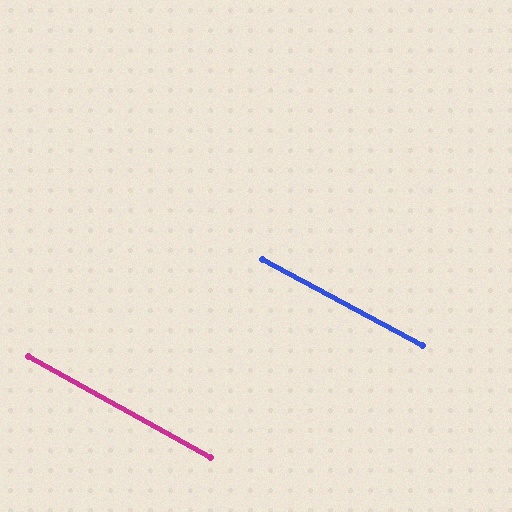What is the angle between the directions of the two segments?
Approximately 1 degree.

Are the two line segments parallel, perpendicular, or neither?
Parallel — their directions differ by only 0.8°.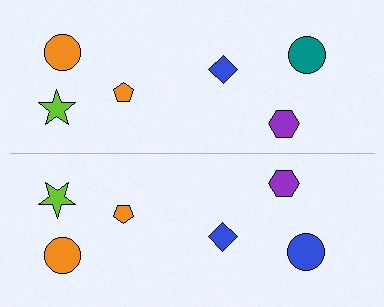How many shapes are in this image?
There are 12 shapes in this image.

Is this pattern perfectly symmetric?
No, the pattern is not perfectly symmetric. The blue circle on the bottom side breaks the symmetry — its mirror counterpart is teal.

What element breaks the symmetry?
The blue circle on the bottom side breaks the symmetry — its mirror counterpart is teal.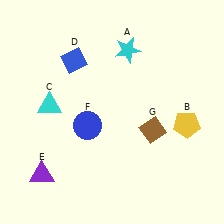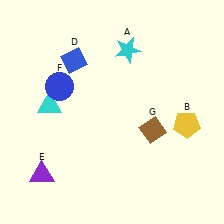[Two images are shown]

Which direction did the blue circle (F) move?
The blue circle (F) moved up.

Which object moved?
The blue circle (F) moved up.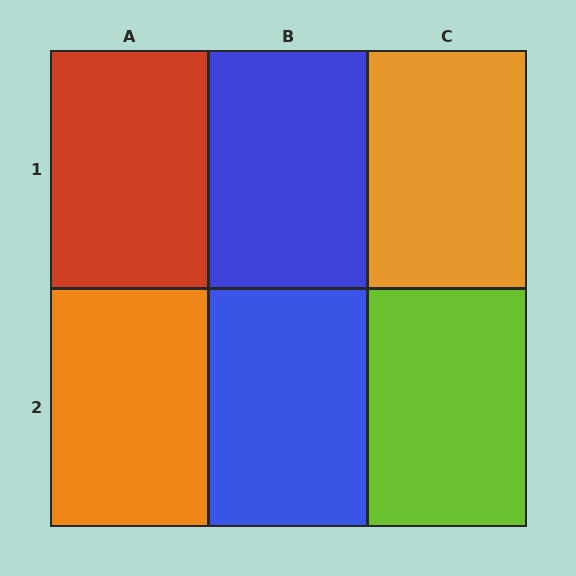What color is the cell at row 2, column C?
Lime.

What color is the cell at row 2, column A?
Orange.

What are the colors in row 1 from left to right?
Red, blue, orange.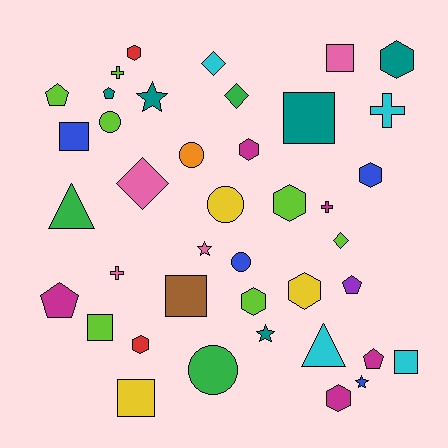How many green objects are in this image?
There are 3 green objects.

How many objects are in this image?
There are 40 objects.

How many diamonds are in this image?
There are 4 diamonds.